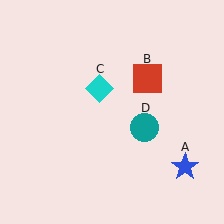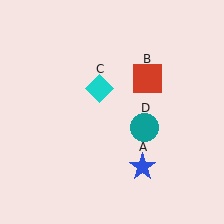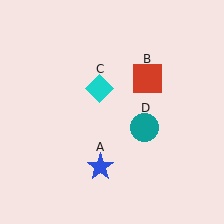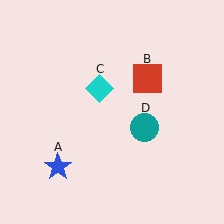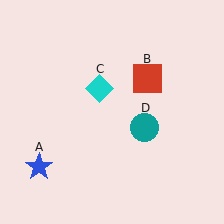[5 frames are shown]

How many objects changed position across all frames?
1 object changed position: blue star (object A).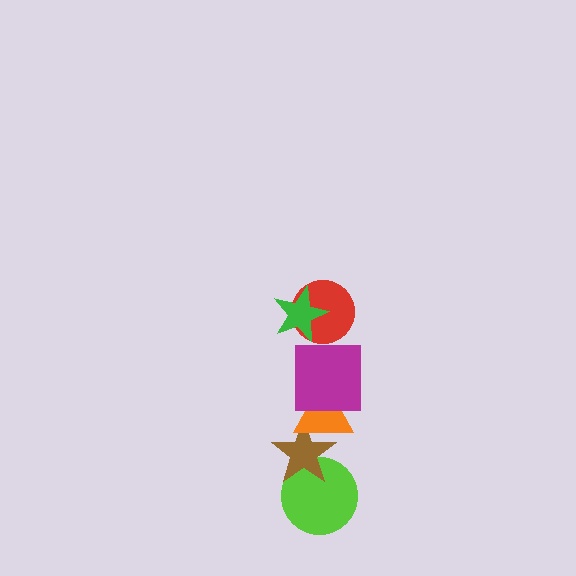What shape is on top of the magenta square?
The red circle is on top of the magenta square.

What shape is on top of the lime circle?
The brown star is on top of the lime circle.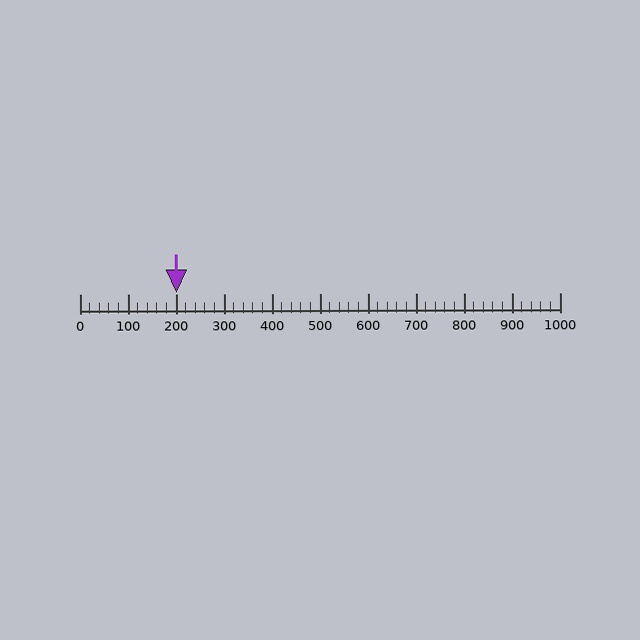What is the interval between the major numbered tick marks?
The major tick marks are spaced 100 units apart.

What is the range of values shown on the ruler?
The ruler shows values from 0 to 1000.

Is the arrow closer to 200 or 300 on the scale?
The arrow is closer to 200.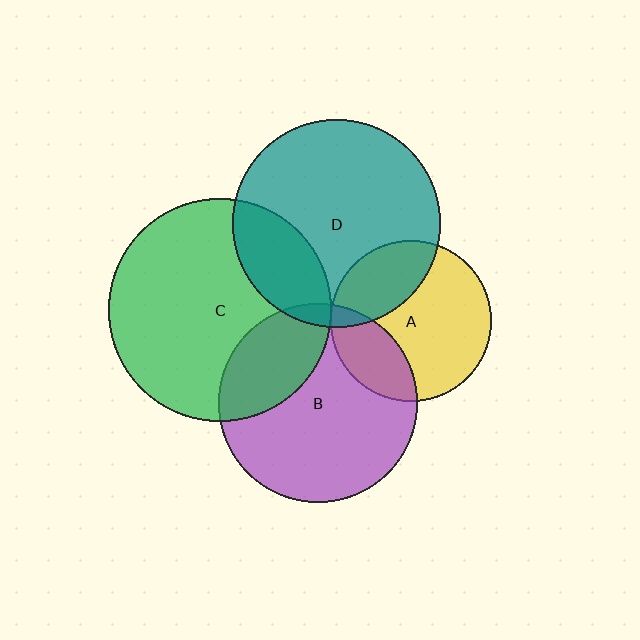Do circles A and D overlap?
Yes.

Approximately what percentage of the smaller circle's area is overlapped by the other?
Approximately 30%.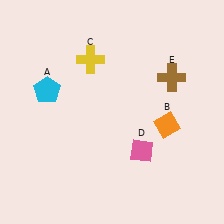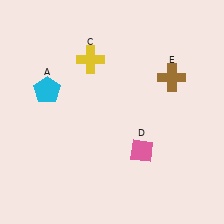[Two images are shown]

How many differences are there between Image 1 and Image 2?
There is 1 difference between the two images.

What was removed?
The orange diamond (B) was removed in Image 2.